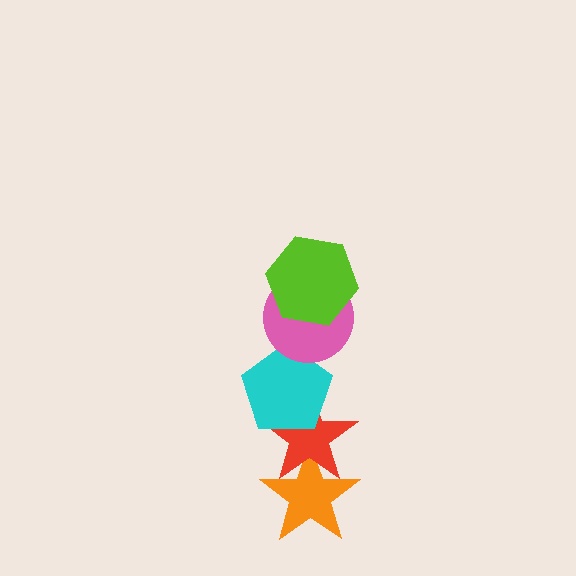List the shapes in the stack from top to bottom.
From top to bottom: the lime hexagon, the pink circle, the cyan pentagon, the red star, the orange star.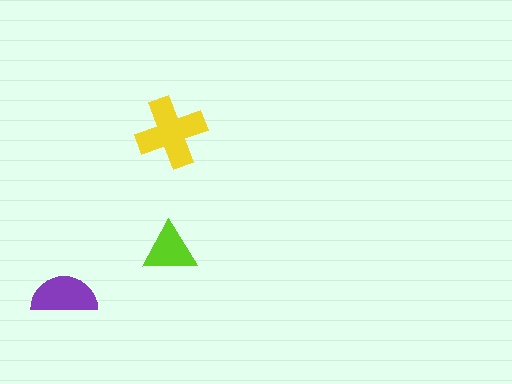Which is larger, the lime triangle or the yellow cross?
The yellow cross.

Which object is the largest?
The yellow cross.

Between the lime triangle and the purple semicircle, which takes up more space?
The purple semicircle.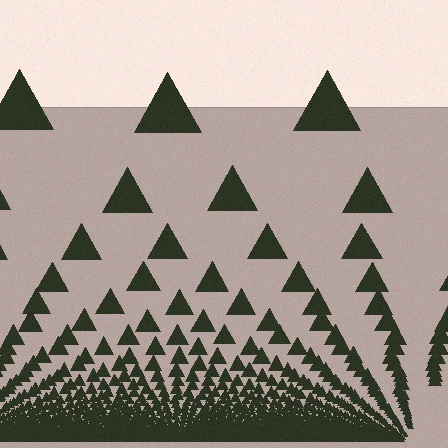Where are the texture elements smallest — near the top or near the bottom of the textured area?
Near the bottom.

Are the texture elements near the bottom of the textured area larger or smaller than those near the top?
Smaller. The gradient is inverted — elements near the bottom are smaller and denser.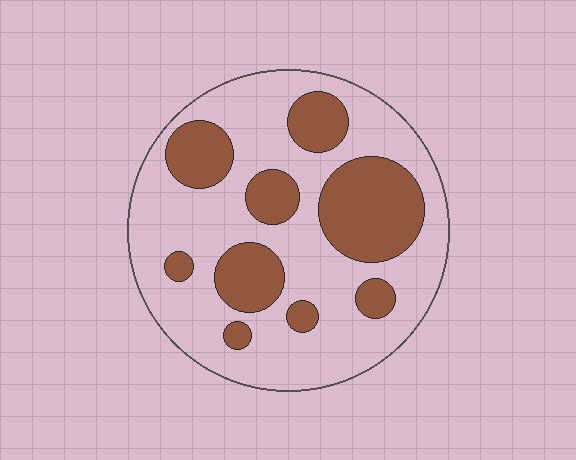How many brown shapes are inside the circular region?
9.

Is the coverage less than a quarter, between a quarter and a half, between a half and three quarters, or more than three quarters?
Between a quarter and a half.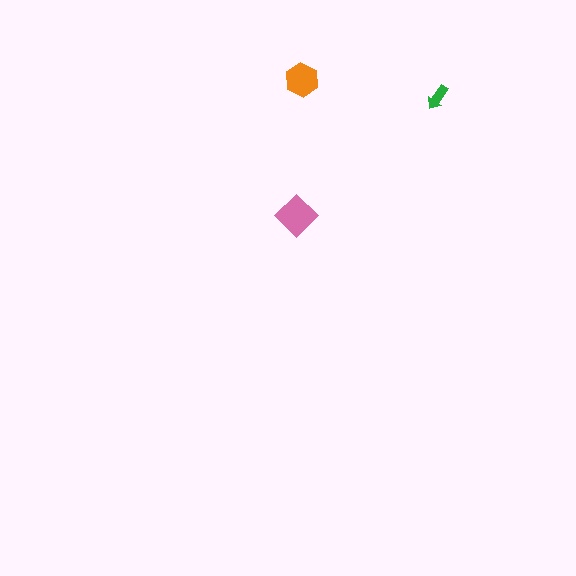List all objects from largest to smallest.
The pink diamond, the orange hexagon, the green arrow.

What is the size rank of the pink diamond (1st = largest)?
1st.